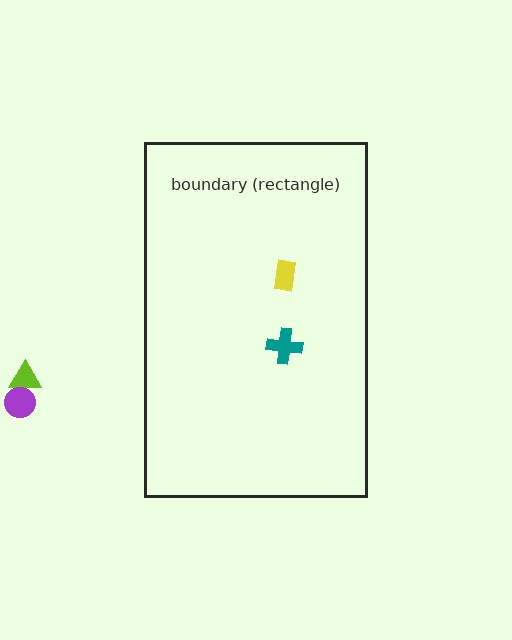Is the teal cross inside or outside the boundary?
Inside.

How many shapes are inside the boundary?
2 inside, 2 outside.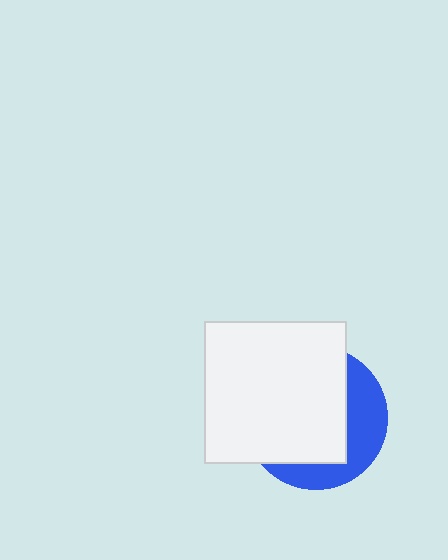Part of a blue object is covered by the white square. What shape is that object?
It is a circle.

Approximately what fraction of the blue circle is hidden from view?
Roughly 66% of the blue circle is hidden behind the white square.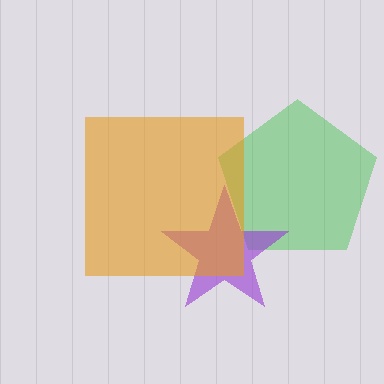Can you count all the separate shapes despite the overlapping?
Yes, there are 3 separate shapes.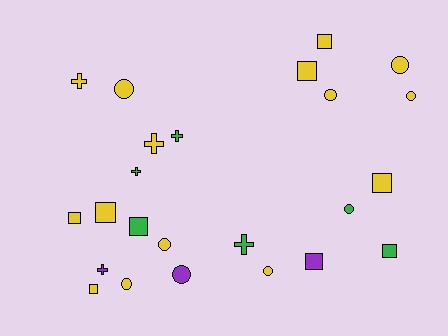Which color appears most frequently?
Yellow, with 15 objects.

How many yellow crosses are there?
There are 2 yellow crosses.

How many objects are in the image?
There are 24 objects.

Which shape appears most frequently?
Circle, with 9 objects.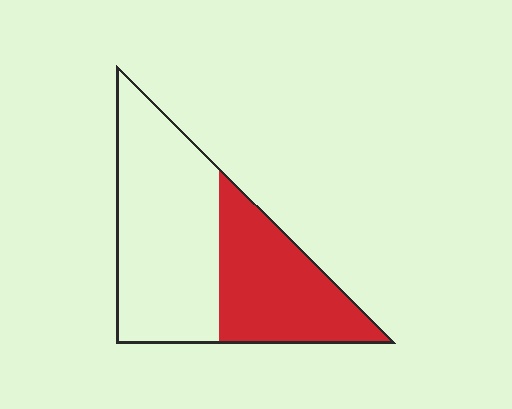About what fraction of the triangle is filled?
About two fifths (2/5).